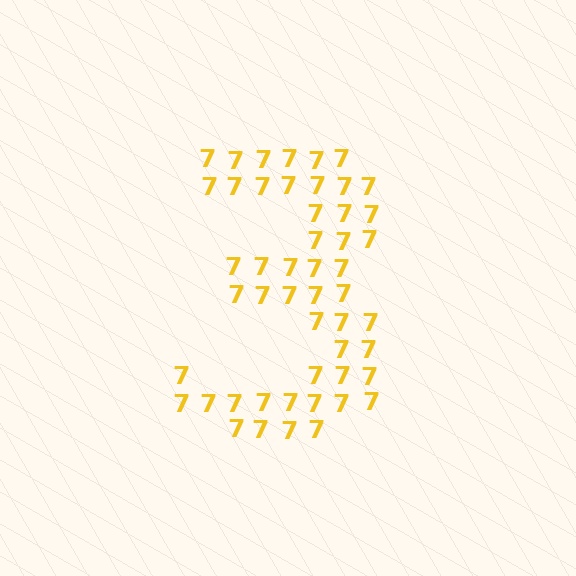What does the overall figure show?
The overall figure shows the digit 3.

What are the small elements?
The small elements are digit 7's.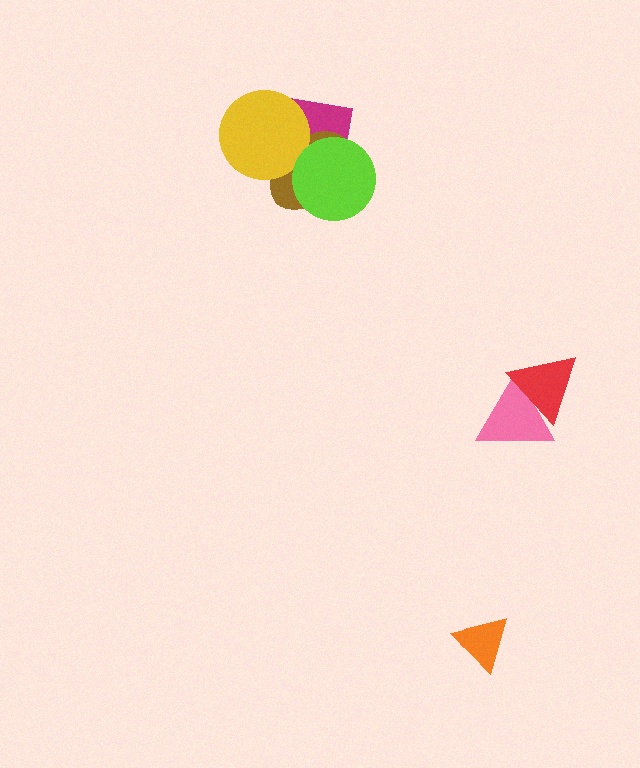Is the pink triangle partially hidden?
Yes, it is partially covered by another shape.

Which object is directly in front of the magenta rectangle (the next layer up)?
The brown ellipse is directly in front of the magenta rectangle.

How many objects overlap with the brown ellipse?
3 objects overlap with the brown ellipse.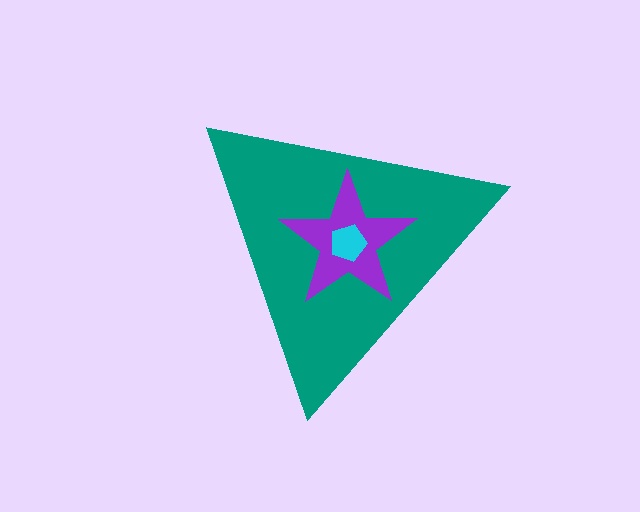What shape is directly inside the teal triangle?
The purple star.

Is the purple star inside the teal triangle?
Yes.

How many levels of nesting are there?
3.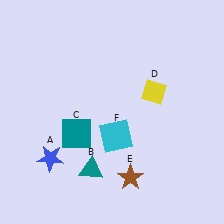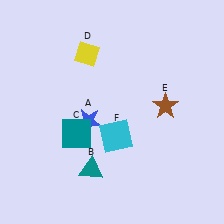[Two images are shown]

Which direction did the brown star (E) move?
The brown star (E) moved up.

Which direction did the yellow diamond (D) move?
The yellow diamond (D) moved left.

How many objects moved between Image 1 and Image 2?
3 objects moved between the two images.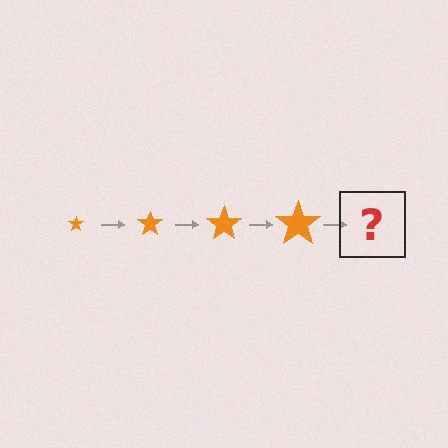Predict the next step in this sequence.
The next step is an orange star, larger than the previous one.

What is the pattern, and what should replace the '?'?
The pattern is that the star gets progressively larger each step. The '?' should be an orange star, larger than the previous one.